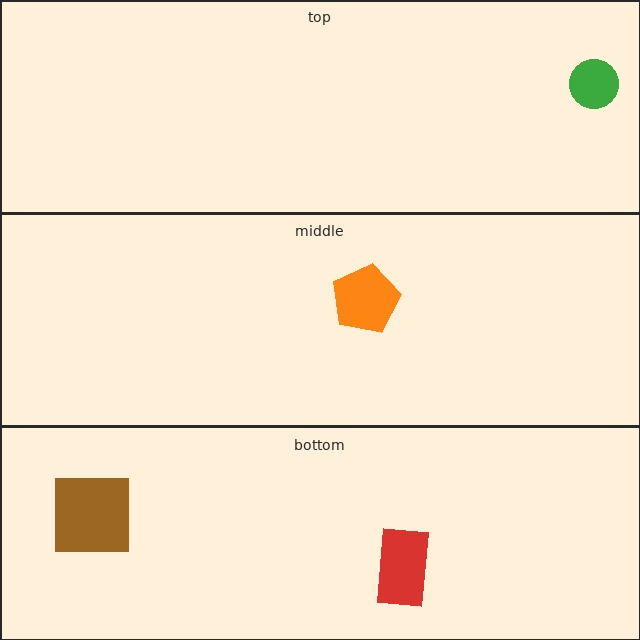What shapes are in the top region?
The green circle.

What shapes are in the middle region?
The orange pentagon.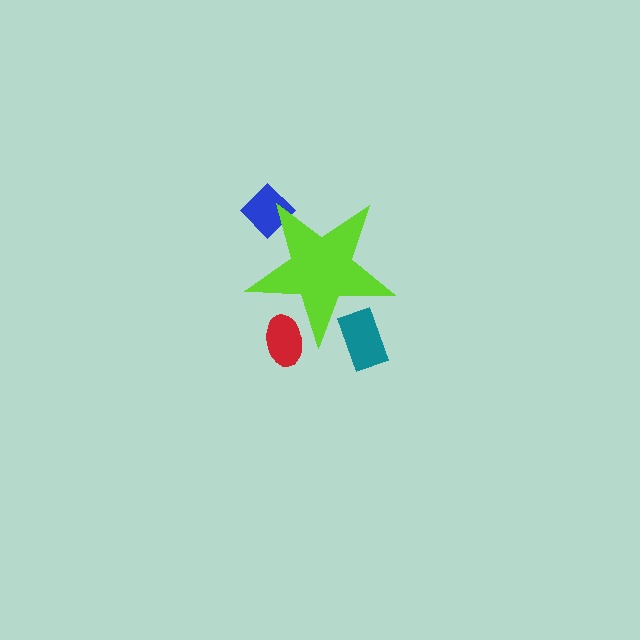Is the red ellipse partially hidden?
Yes, the red ellipse is partially hidden behind the lime star.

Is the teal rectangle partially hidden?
Yes, the teal rectangle is partially hidden behind the lime star.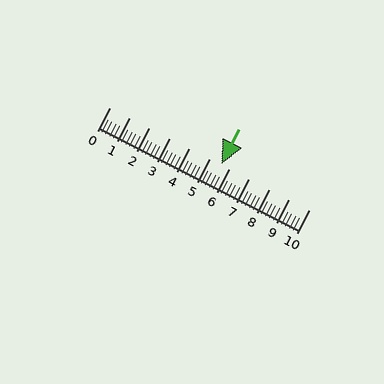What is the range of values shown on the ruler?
The ruler shows values from 0 to 10.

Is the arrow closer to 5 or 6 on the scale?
The arrow is closer to 6.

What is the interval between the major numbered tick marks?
The major tick marks are spaced 1 units apart.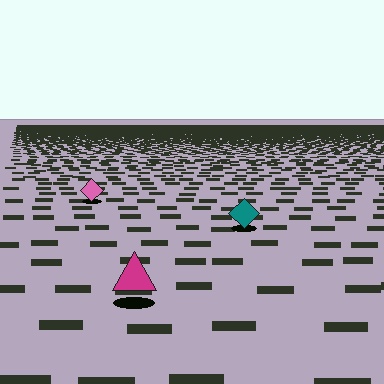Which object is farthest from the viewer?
The pink diamond is farthest from the viewer. It appears smaller and the ground texture around it is denser.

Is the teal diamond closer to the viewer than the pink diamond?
Yes. The teal diamond is closer — you can tell from the texture gradient: the ground texture is coarser near it.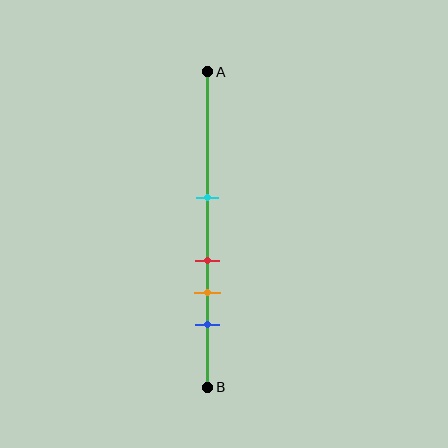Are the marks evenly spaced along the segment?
No, the marks are not evenly spaced.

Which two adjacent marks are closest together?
The red and orange marks are the closest adjacent pair.